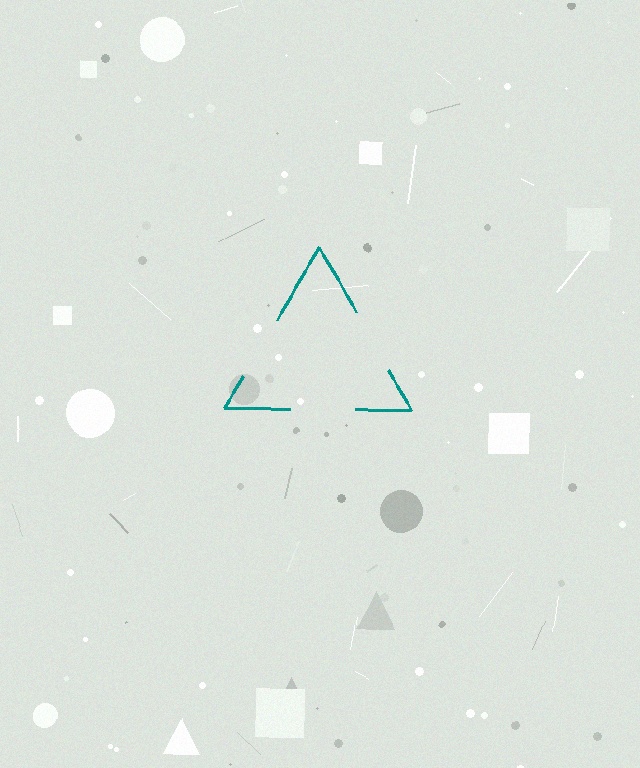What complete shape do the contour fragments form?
The contour fragments form a triangle.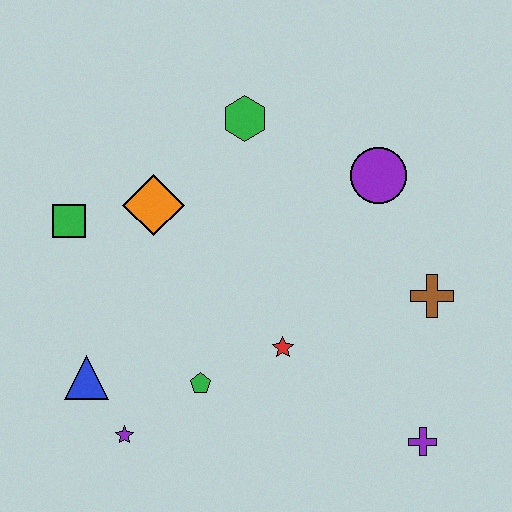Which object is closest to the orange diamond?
The green square is closest to the orange diamond.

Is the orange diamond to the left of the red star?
Yes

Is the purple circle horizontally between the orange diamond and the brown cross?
Yes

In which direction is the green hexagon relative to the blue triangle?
The green hexagon is above the blue triangle.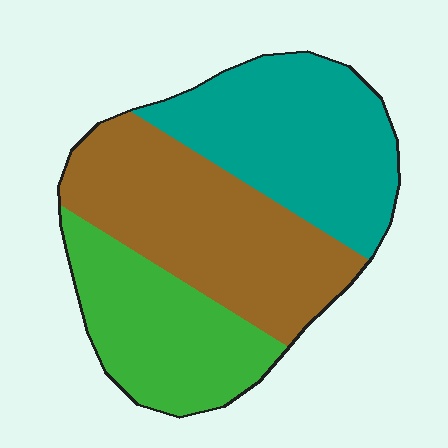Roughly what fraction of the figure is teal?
Teal covers around 35% of the figure.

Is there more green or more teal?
Teal.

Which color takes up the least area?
Green, at roughly 25%.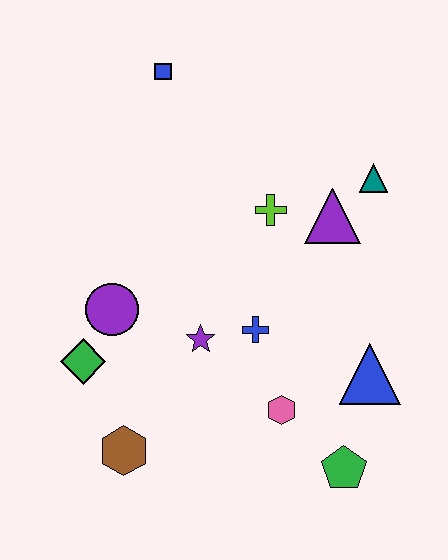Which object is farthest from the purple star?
The blue square is farthest from the purple star.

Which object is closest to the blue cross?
The purple star is closest to the blue cross.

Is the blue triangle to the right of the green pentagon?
Yes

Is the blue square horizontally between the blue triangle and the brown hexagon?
Yes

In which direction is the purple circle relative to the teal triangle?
The purple circle is to the left of the teal triangle.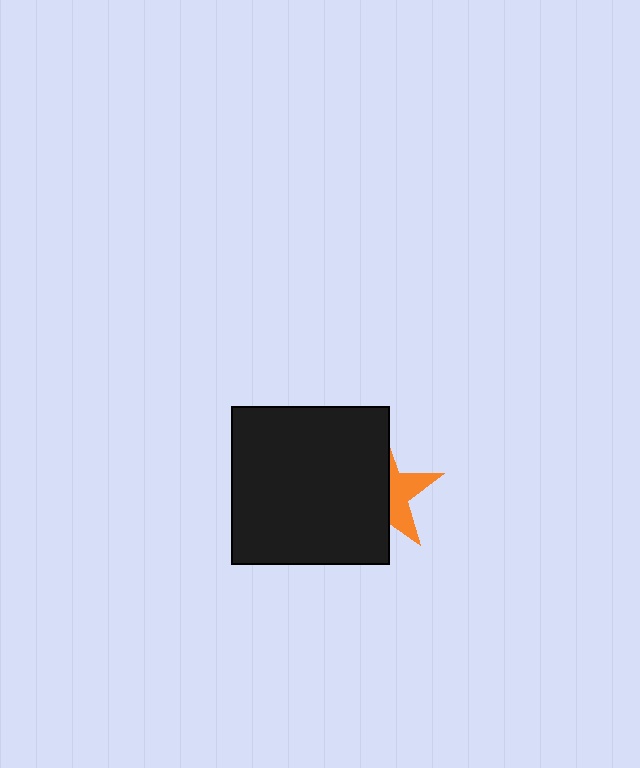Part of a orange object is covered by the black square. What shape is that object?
It is a star.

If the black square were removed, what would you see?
You would see the complete orange star.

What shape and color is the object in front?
The object in front is a black square.